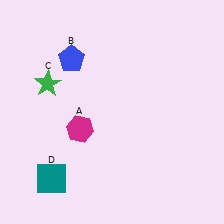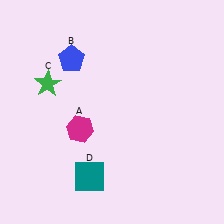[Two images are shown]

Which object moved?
The teal square (D) moved right.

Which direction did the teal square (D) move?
The teal square (D) moved right.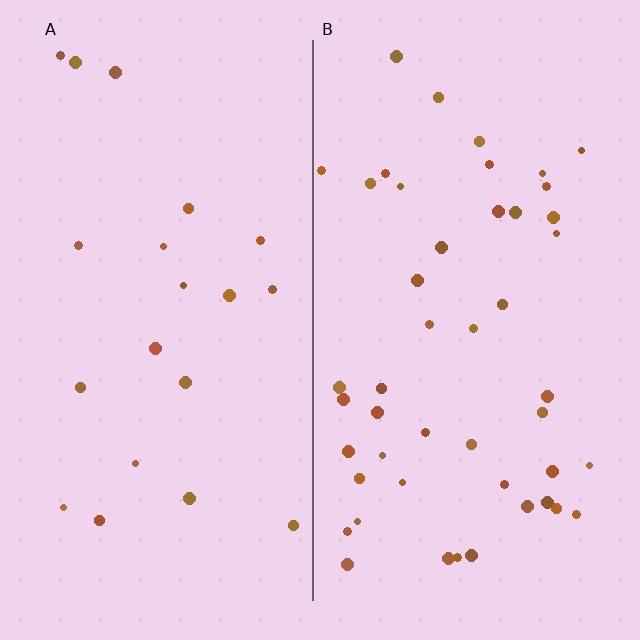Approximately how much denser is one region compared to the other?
Approximately 2.4× — region B over region A.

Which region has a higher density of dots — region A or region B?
B (the right).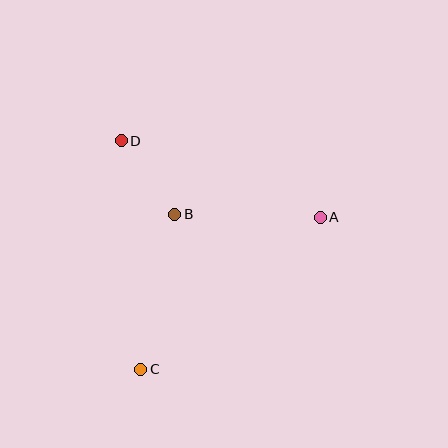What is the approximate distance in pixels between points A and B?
The distance between A and B is approximately 145 pixels.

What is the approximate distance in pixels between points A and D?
The distance between A and D is approximately 213 pixels.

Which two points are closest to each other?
Points B and D are closest to each other.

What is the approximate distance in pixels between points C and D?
The distance between C and D is approximately 229 pixels.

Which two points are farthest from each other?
Points A and C are farthest from each other.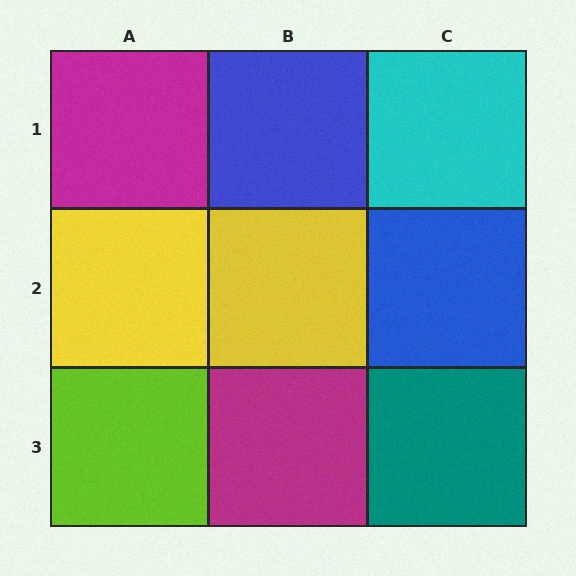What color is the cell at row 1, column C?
Cyan.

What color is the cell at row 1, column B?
Blue.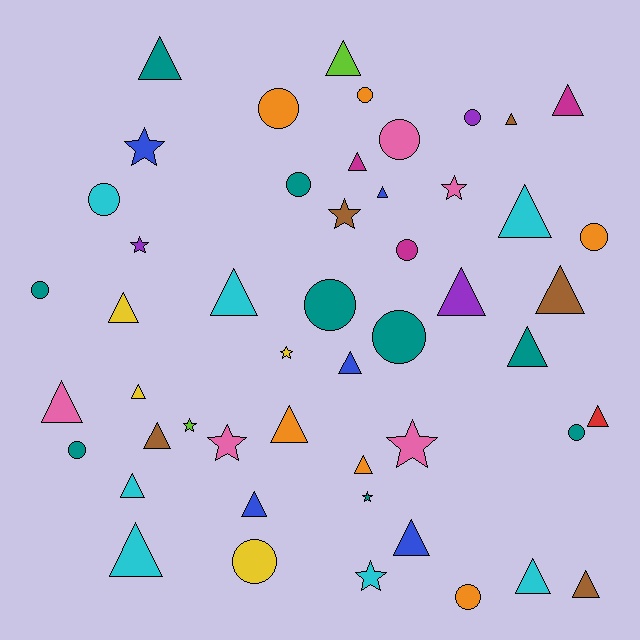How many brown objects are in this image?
There are 5 brown objects.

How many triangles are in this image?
There are 25 triangles.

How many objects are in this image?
There are 50 objects.